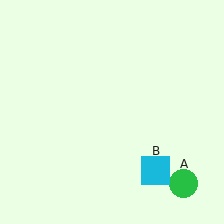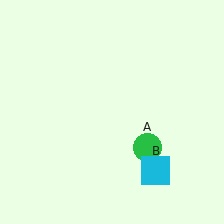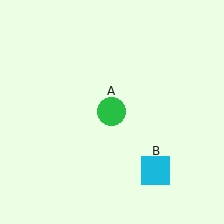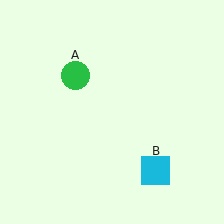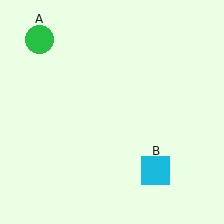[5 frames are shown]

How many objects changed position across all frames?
1 object changed position: green circle (object A).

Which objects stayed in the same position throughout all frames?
Cyan square (object B) remained stationary.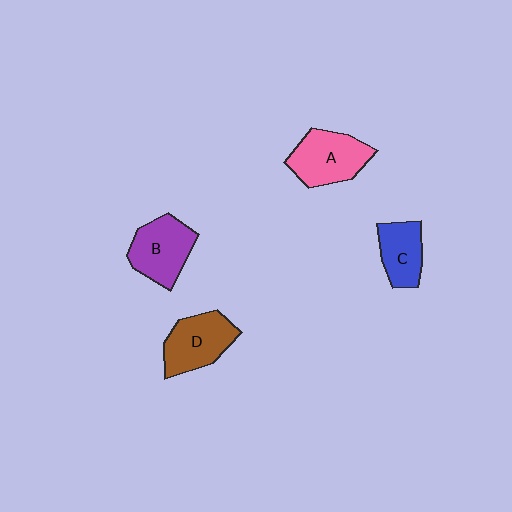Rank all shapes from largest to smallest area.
From largest to smallest: A (pink), D (brown), B (purple), C (blue).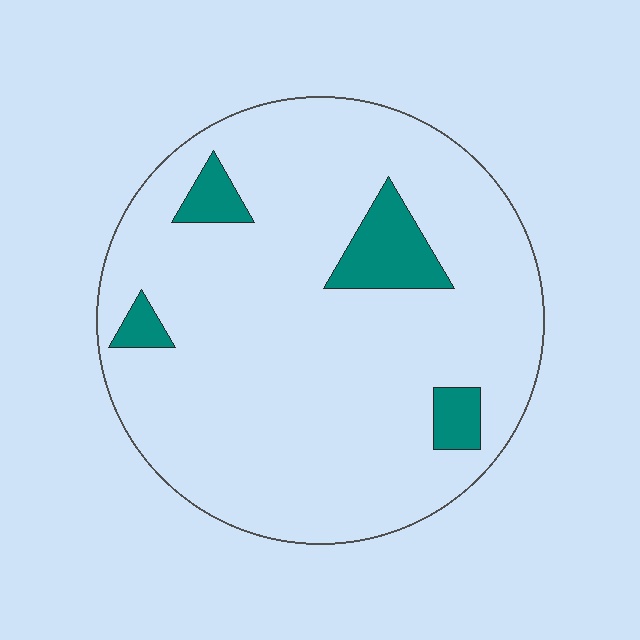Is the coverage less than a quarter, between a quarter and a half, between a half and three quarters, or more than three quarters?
Less than a quarter.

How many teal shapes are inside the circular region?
4.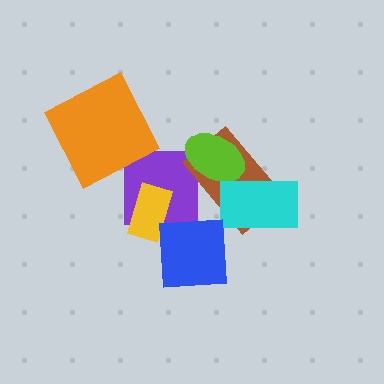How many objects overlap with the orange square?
0 objects overlap with the orange square.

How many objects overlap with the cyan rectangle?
1 object overlaps with the cyan rectangle.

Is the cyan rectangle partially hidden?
No, no other shape covers it.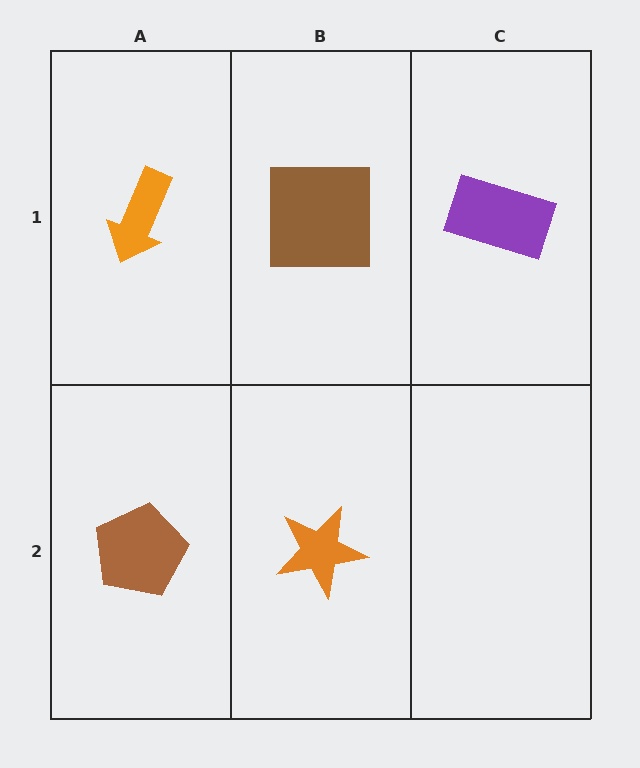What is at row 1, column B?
A brown square.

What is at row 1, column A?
An orange arrow.